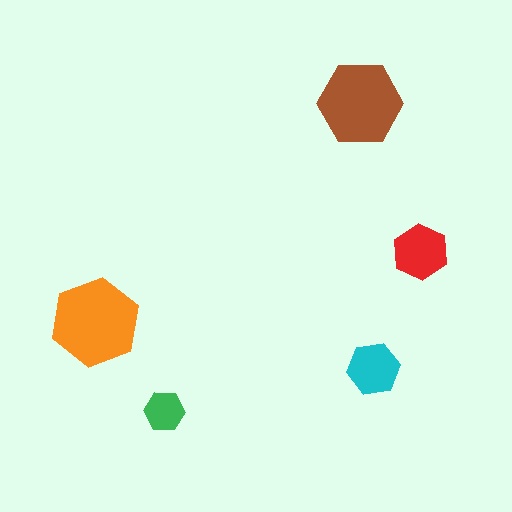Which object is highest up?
The brown hexagon is topmost.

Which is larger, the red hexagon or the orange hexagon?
The orange one.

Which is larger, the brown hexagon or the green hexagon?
The brown one.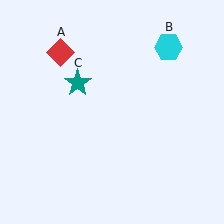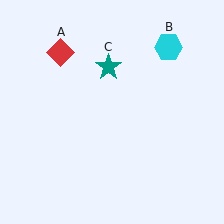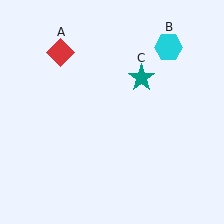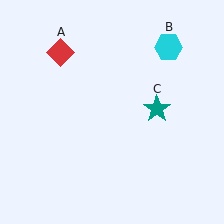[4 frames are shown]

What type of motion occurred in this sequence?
The teal star (object C) rotated clockwise around the center of the scene.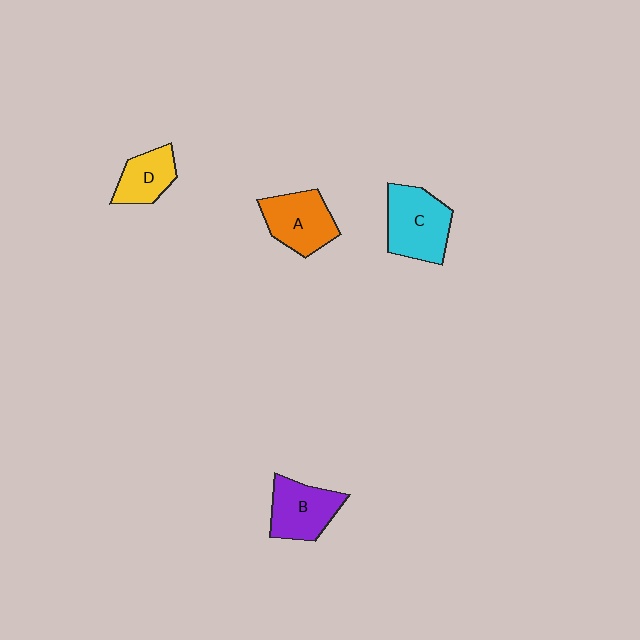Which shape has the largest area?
Shape C (cyan).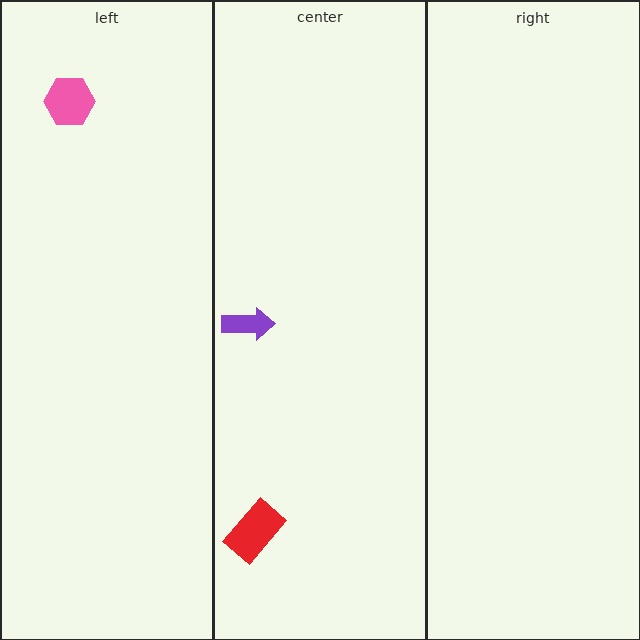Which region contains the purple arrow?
The center region.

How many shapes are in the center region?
2.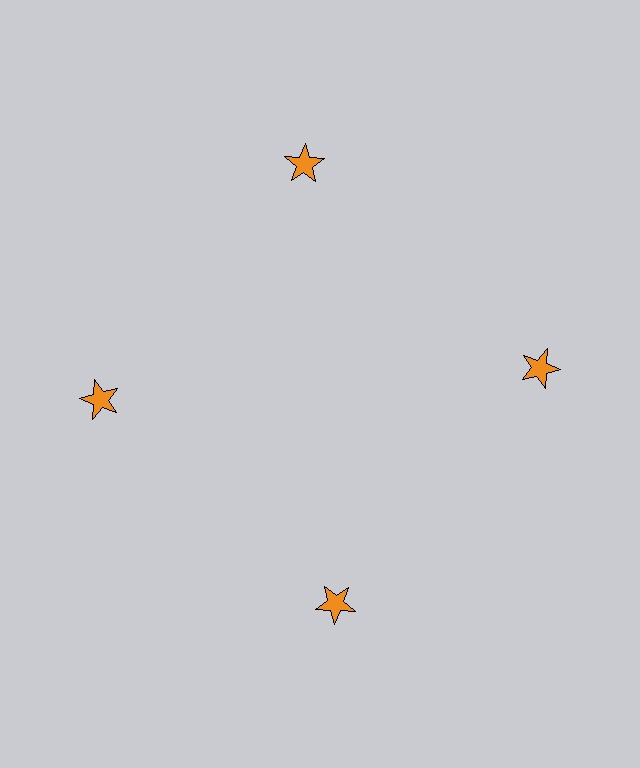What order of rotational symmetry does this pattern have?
This pattern has 4-fold rotational symmetry.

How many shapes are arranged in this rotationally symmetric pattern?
There are 4 shapes, arranged in 4 groups of 1.